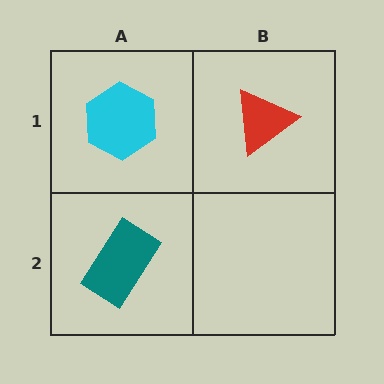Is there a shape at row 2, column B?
No, that cell is empty.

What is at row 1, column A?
A cyan hexagon.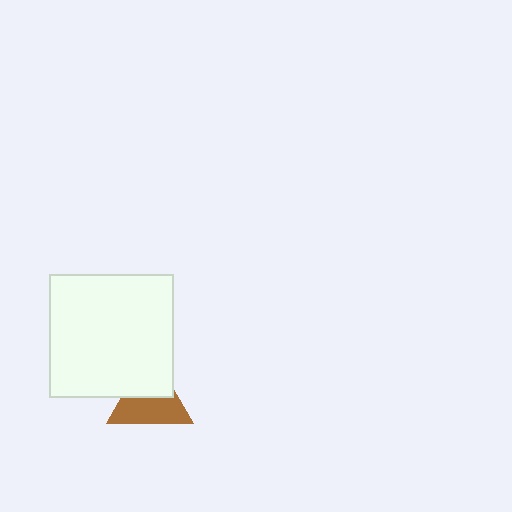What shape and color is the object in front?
The object in front is a white square.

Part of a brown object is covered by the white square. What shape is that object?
It is a triangle.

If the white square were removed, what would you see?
You would see the complete brown triangle.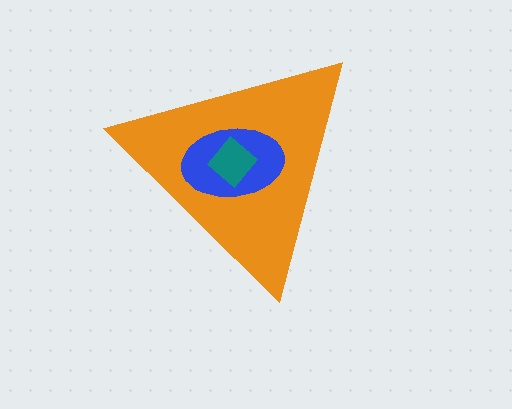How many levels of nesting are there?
3.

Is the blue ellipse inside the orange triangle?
Yes.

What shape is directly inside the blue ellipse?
The teal diamond.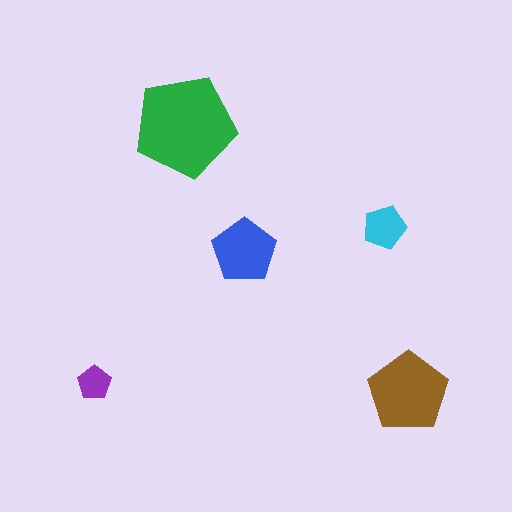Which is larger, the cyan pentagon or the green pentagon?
The green one.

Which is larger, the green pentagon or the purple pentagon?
The green one.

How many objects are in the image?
There are 5 objects in the image.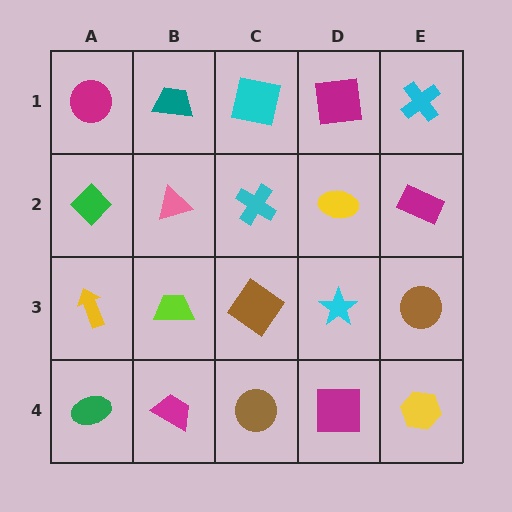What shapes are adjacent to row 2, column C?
A cyan square (row 1, column C), a brown diamond (row 3, column C), a pink triangle (row 2, column B), a yellow ellipse (row 2, column D).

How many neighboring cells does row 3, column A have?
3.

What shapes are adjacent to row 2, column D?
A magenta square (row 1, column D), a cyan star (row 3, column D), a cyan cross (row 2, column C), a magenta rectangle (row 2, column E).